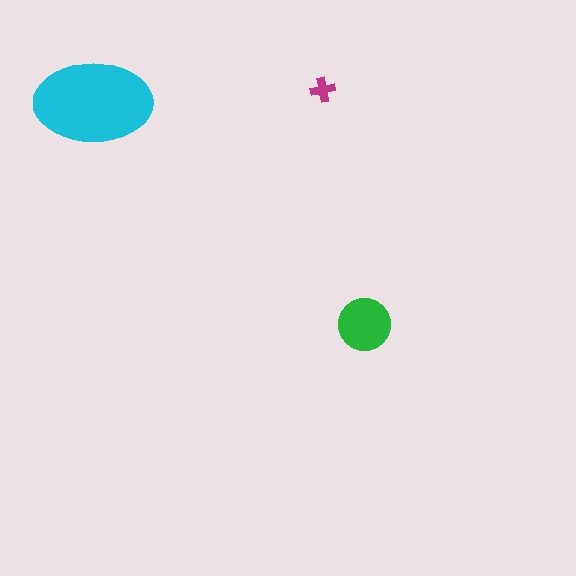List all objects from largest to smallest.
The cyan ellipse, the green circle, the magenta cross.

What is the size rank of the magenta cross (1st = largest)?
3rd.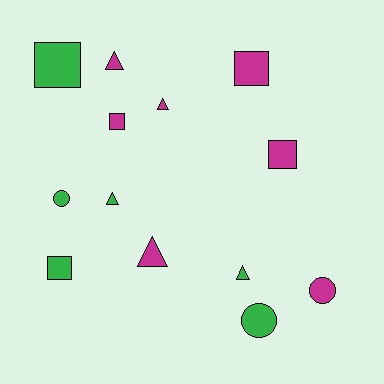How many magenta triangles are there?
There are 3 magenta triangles.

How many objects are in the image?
There are 13 objects.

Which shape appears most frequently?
Square, with 5 objects.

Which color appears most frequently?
Magenta, with 7 objects.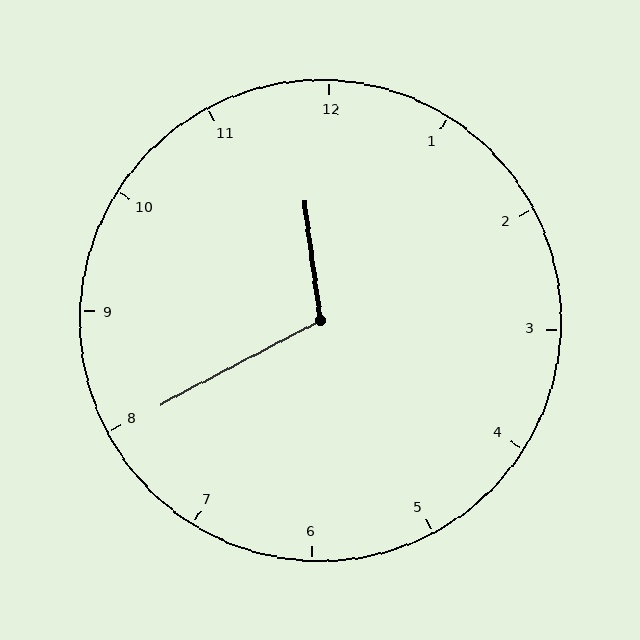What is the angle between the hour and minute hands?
Approximately 110 degrees.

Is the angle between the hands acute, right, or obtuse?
It is obtuse.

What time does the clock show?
11:40.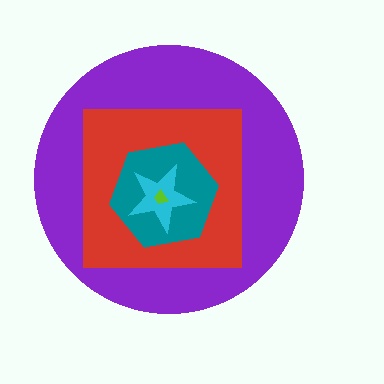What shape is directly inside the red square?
The teal hexagon.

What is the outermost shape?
The purple circle.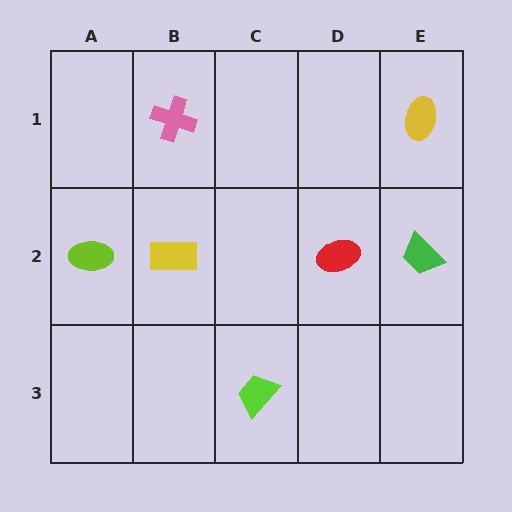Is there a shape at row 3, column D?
No, that cell is empty.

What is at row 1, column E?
A yellow ellipse.